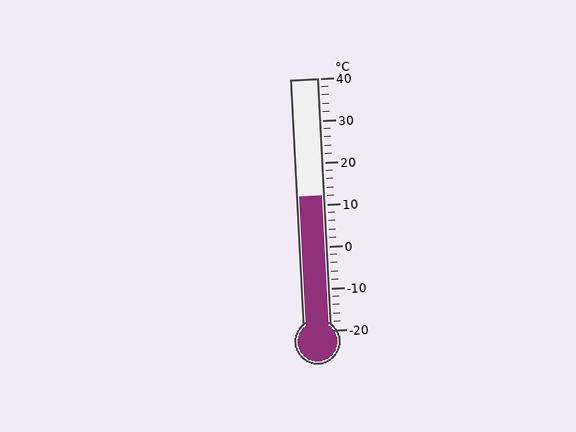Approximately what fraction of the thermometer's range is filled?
The thermometer is filled to approximately 55% of its range.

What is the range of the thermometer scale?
The thermometer scale ranges from -20°C to 40°C.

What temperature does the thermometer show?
The thermometer shows approximately 12°C.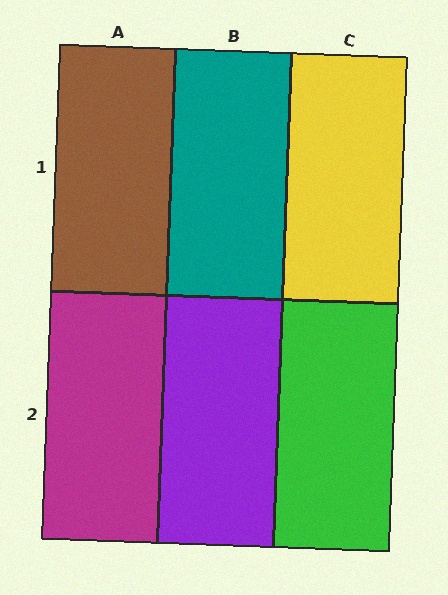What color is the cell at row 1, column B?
Teal.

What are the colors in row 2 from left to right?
Magenta, purple, green.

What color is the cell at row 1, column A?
Brown.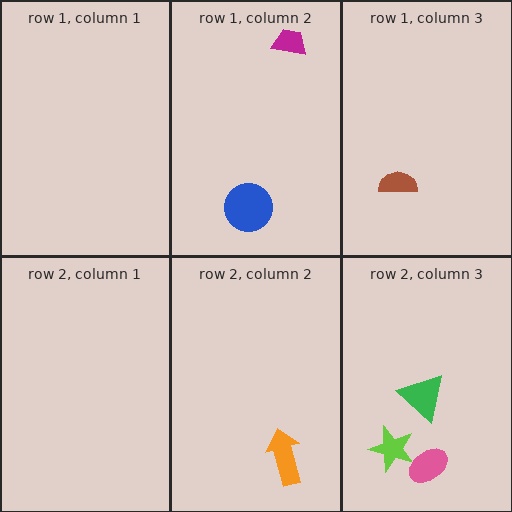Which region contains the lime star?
The row 2, column 3 region.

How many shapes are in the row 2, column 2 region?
1.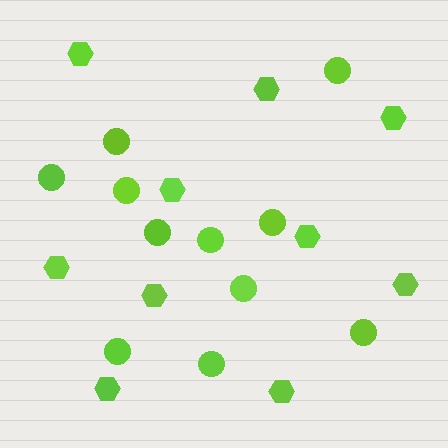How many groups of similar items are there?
There are 2 groups: one group of circles (11) and one group of hexagons (10).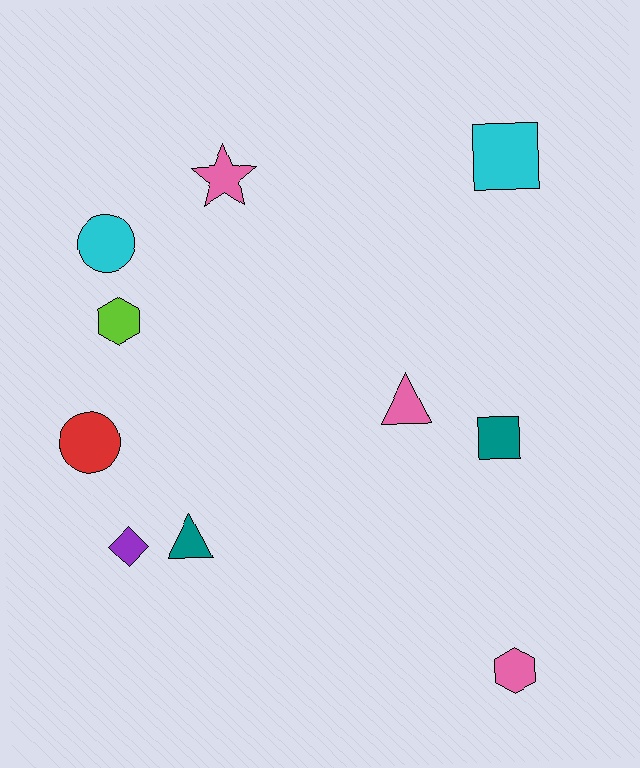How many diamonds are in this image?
There is 1 diamond.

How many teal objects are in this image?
There are 2 teal objects.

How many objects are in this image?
There are 10 objects.